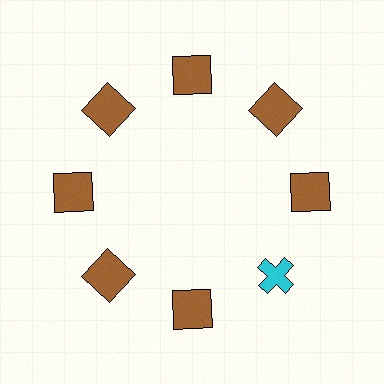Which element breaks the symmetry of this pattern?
The cyan cross at roughly the 4 o'clock position breaks the symmetry. All other shapes are brown squares.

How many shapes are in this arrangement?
There are 8 shapes arranged in a ring pattern.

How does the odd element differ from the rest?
It differs in both color (cyan instead of brown) and shape (cross instead of square).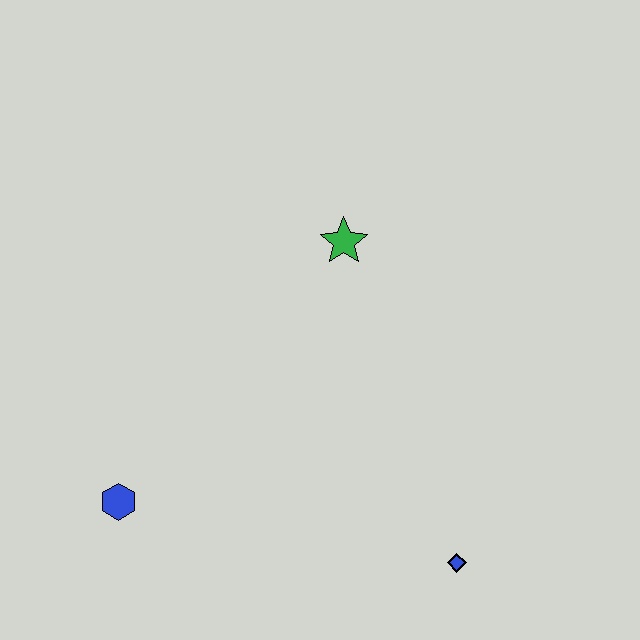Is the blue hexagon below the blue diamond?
No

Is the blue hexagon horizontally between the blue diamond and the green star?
No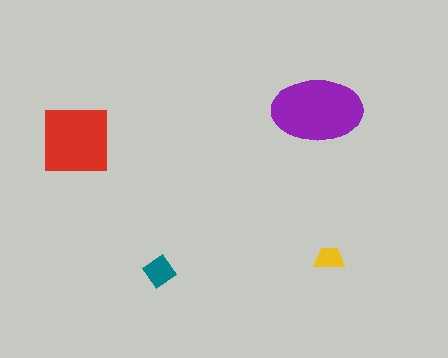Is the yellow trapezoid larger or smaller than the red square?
Smaller.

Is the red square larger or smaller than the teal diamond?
Larger.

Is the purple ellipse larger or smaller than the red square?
Larger.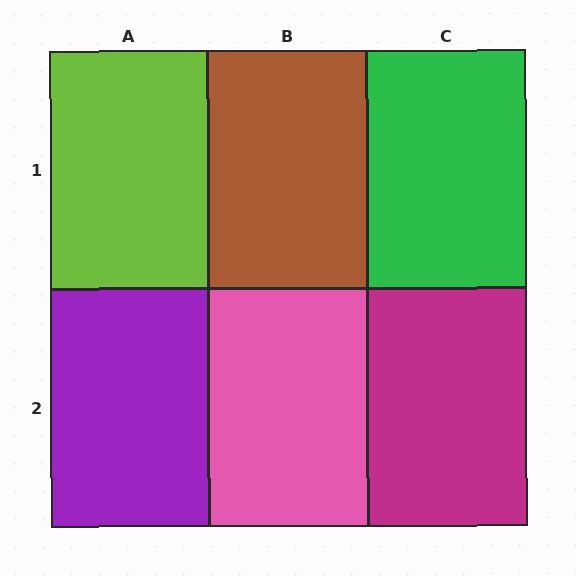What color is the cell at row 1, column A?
Lime.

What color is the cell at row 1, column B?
Brown.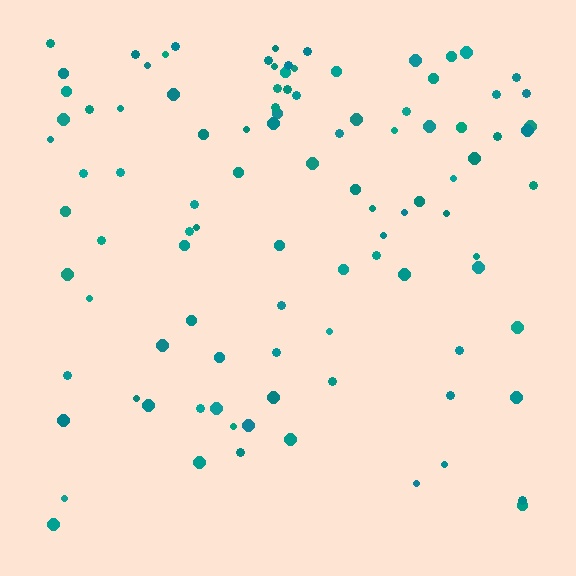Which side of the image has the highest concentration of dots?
The top.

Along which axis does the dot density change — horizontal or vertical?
Vertical.